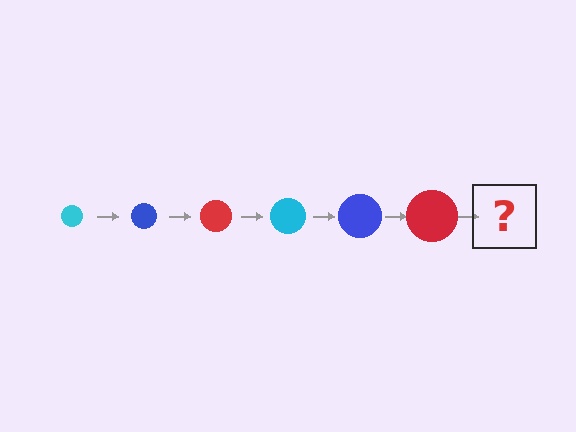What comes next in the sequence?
The next element should be a cyan circle, larger than the previous one.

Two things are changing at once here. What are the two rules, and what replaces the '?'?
The two rules are that the circle grows larger each step and the color cycles through cyan, blue, and red. The '?' should be a cyan circle, larger than the previous one.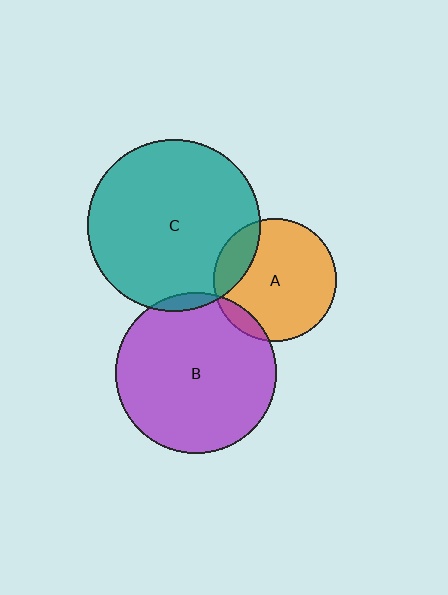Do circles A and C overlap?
Yes.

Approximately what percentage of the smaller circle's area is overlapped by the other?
Approximately 15%.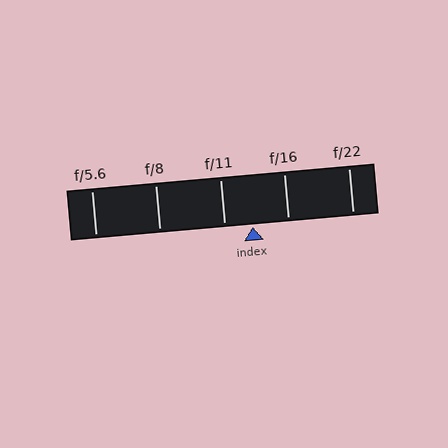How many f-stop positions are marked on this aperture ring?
There are 5 f-stop positions marked.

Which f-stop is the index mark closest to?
The index mark is closest to f/11.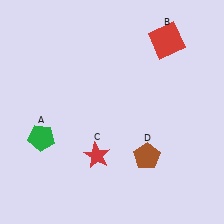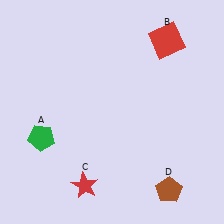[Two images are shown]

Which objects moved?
The objects that moved are: the red star (C), the brown pentagon (D).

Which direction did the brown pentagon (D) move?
The brown pentagon (D) moved down.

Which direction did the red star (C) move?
The red star (C) moved down.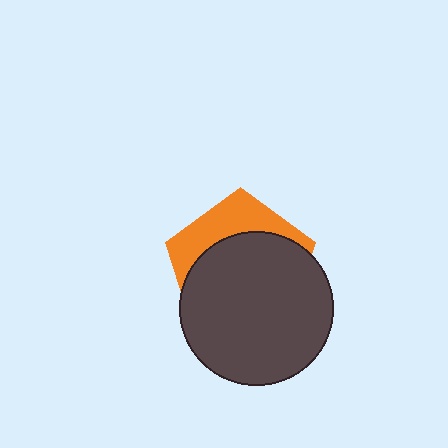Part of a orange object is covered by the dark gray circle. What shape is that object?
It is a pentagon.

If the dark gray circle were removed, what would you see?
You would see the complete orange pentagon.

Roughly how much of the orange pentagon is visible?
A small part of it is visible (roughly 31%).